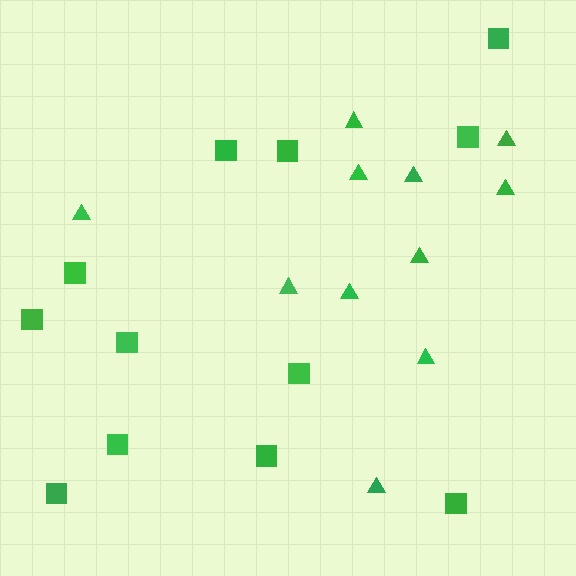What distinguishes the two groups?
There are 2 groups: one group of squares (12) and one group of triangles (11).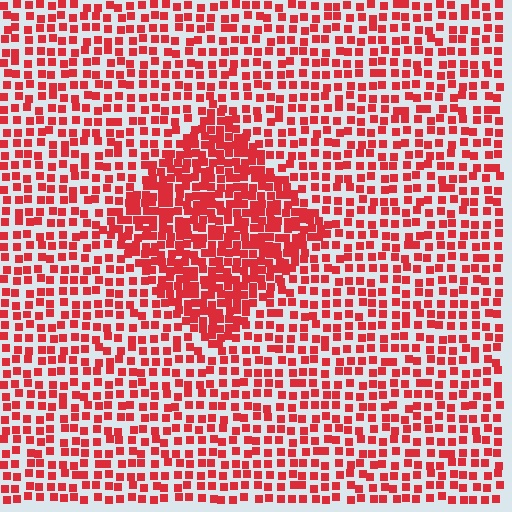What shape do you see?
I see a diamond.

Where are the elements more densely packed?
The elements are more densely packed inside the diamond boundary.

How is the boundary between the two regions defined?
The boundary is defined by a change in element density (approximately 1.9x ratio). All elements are the same color, size, and shape.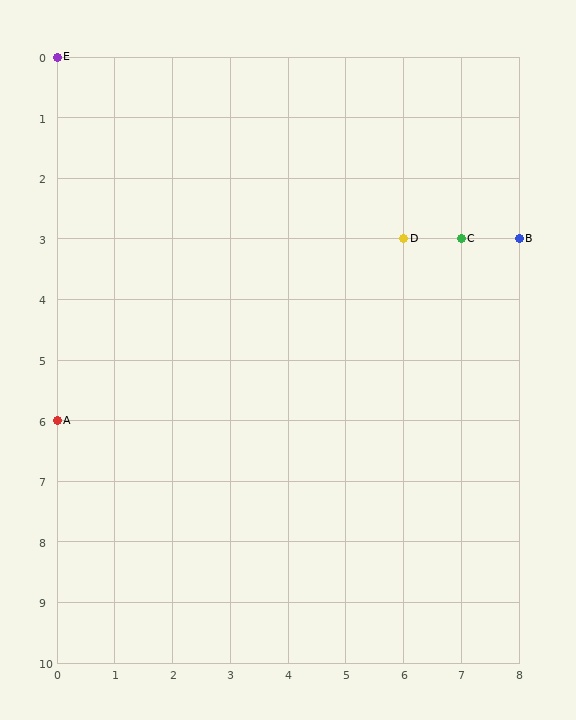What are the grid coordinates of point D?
Point D is at grid coordinates (6, 3).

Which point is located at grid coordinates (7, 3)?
Point C is at (7, 3).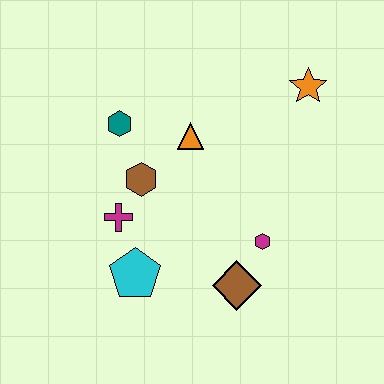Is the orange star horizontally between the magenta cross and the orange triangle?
No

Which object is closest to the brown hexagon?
The magenta cross is closest to the brown hexagon.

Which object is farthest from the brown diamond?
The orange star is farthest from the brown diamond.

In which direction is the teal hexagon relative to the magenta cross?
The teal hexagon is above the magenta cross.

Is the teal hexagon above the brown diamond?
Yes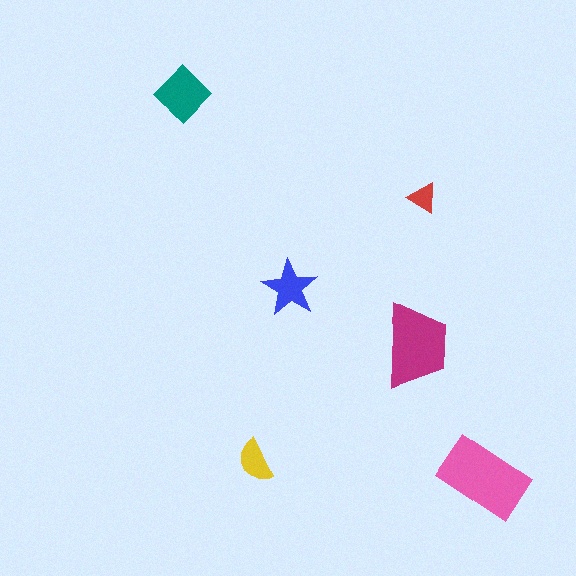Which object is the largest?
The pink rectangle.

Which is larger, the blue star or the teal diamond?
The teal diamond.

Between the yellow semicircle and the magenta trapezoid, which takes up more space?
The magenta trapezoid.